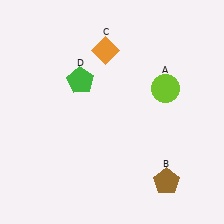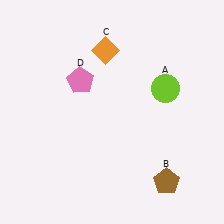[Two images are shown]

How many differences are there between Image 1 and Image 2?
There is 1 difference between the two images.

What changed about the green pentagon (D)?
In Image 1, D is green. In Image 2, it changed to pink.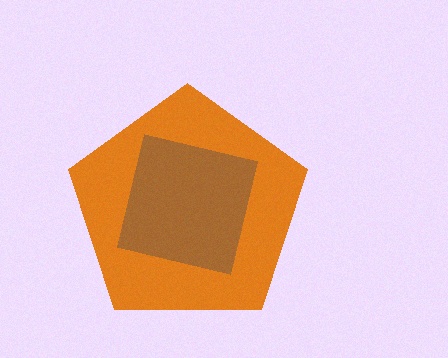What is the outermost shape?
The orange pentagon.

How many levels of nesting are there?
2.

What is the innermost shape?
The brown square.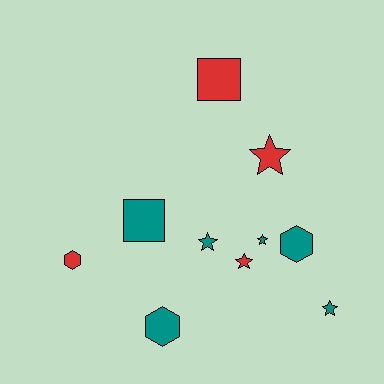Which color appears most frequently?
Teal, with 6 objects.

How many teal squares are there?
There is 1 teal square.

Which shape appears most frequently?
Star, with 5 objects.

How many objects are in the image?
There are 10 objects.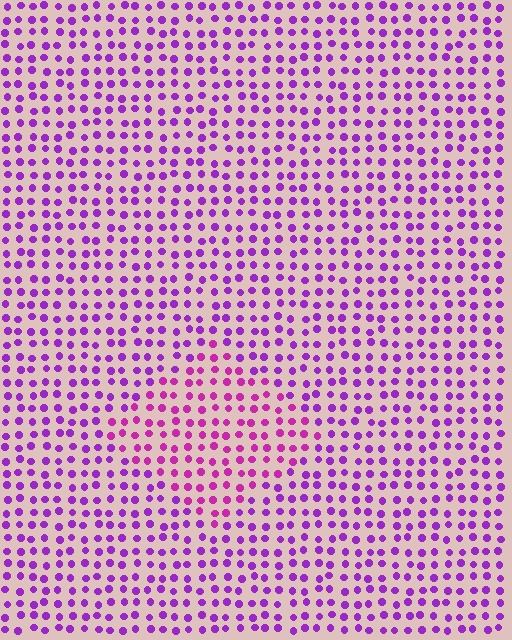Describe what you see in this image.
The image is filled with small purple elements in a uniform arrangement. A diamond-shaped region is visible where the elements are tinted to a slightly different hue, forming a subtle color boundary.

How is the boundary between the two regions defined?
The boundary is defined purely by a slight shift in hue (about 27 degrees). Spacing, size, and orientation are identical on both sides.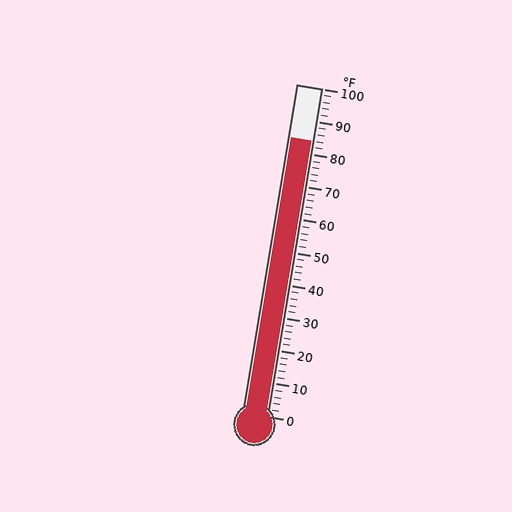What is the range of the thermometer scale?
The thermometer scale ranges from 0°F to 100°F.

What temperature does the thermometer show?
The thermometer shows approximately 84°F.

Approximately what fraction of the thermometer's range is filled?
The thermometer is filled to approximately 85% of its range.